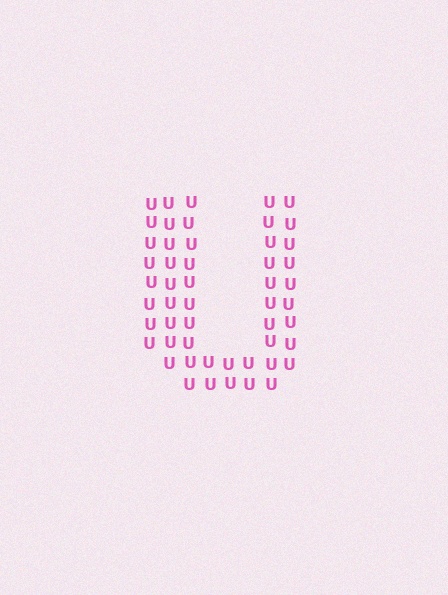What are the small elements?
The small elements are letter U's.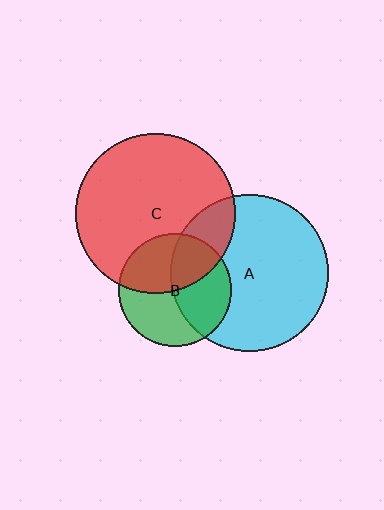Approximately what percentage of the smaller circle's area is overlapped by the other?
Approximately 20%.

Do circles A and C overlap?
Yes.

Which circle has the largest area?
Circle C (red).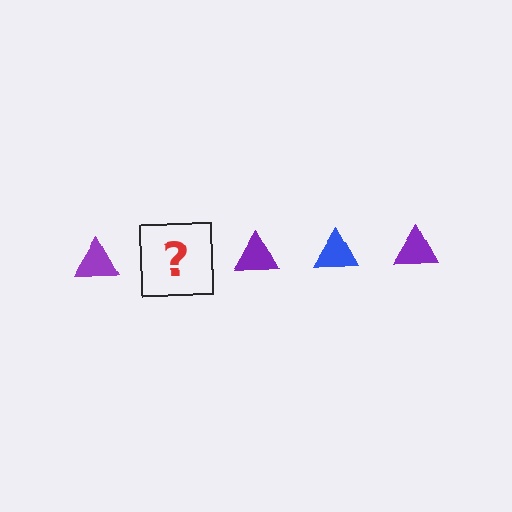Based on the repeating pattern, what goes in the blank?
The blank should be a blue triangle.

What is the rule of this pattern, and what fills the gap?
The rule is that the pattern cycles through purple, blue triangles. The gap should be filled with a blue triangle.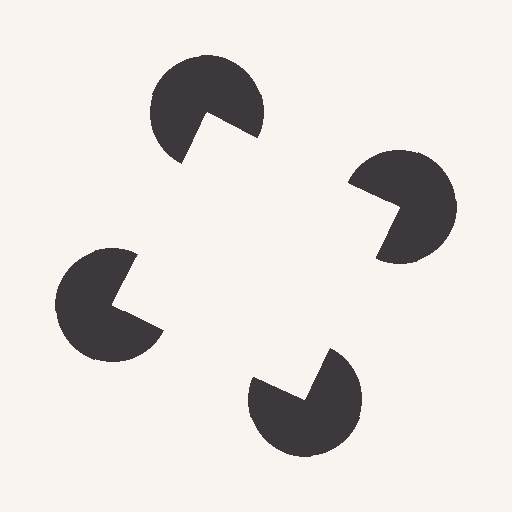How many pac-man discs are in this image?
There are 4 — one at each vertex of the illusory square.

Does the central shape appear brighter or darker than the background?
It typically appears slightly brighter than the background, even though no actual brightness change is drawn.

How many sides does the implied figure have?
4 sides.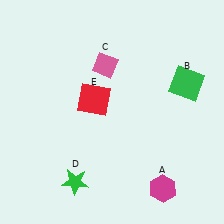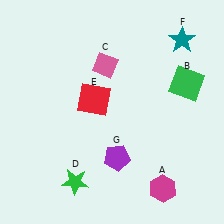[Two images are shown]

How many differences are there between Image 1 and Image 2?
There are 2 differences between the two images.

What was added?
A teal star (F), a purple pentagon (G) were added in Image 2.